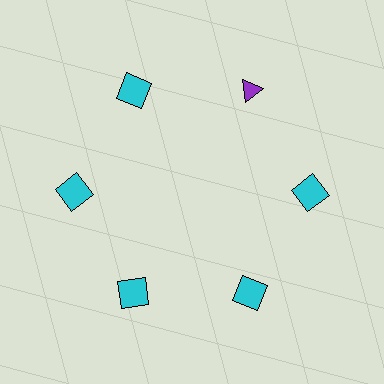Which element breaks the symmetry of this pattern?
The purple triangle at roughly the 1 o'clock position breaks the symmetry. All other shapes are cyan squares.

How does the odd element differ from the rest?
It differs in both color (purple instead of cyan) and shape (triangle instead of square).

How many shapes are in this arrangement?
There are 6 shapes arranged in a ring pattern.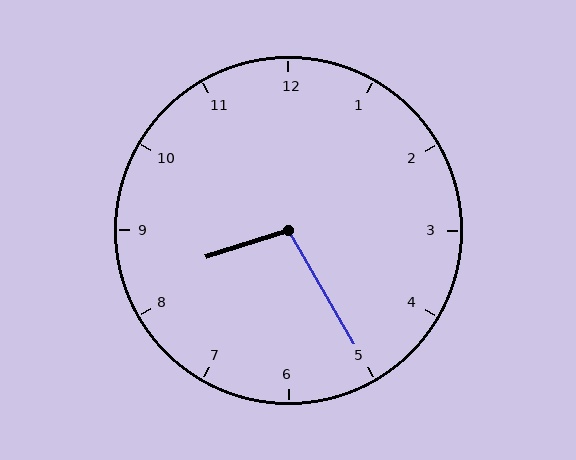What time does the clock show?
8:25.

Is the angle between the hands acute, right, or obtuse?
It is obtuse.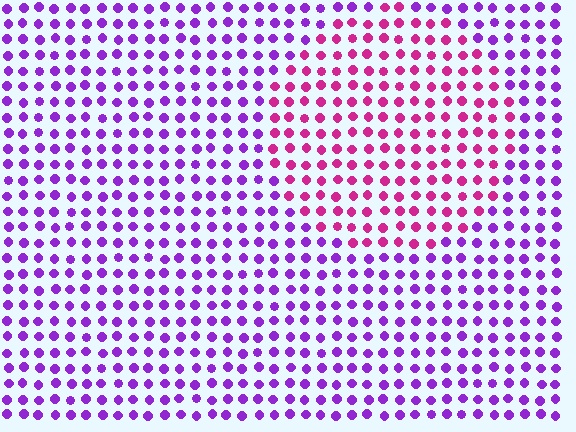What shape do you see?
I see a circle.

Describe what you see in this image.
The image is filled with small purple elements in a uniform arrangement. A circle-shaped region is visible where the elements are tinted to a slightly different hue, forming a subtle color boundary.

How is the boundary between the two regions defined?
The boundary is defined purely by a slight shift in hue (about 45 degrees). Spacing, size, and orientation are identical on both sides.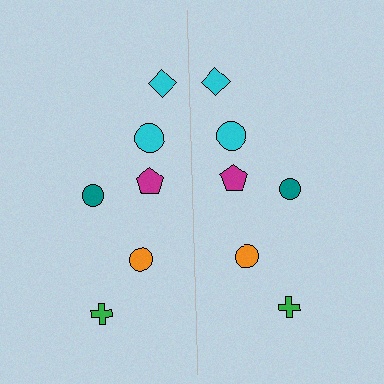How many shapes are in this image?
There are 12 shapes in this image.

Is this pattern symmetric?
Yes, this pattern has bilateral (reflection) symmetry.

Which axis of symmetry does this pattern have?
The pattern has a vertical axis of symmetry running through the center of the image.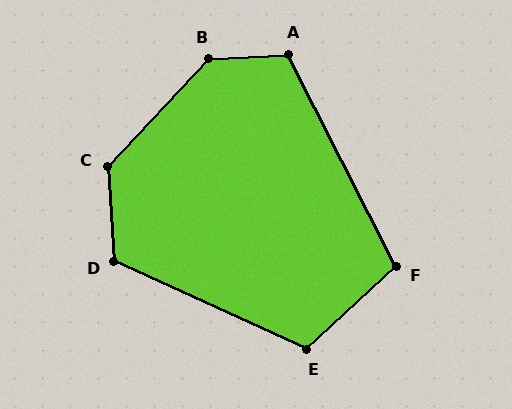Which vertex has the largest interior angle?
B, at approximately 136 degrees.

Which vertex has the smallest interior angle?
F, at approximately 106 degrees.